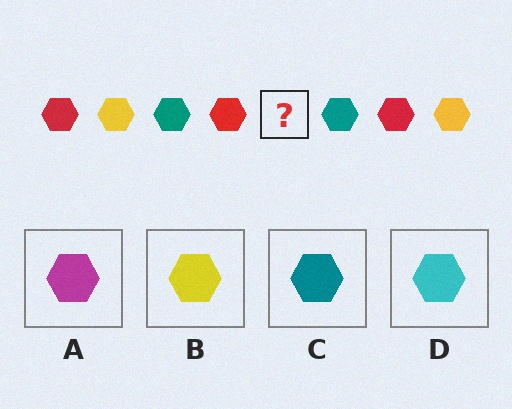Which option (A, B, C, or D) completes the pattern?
B.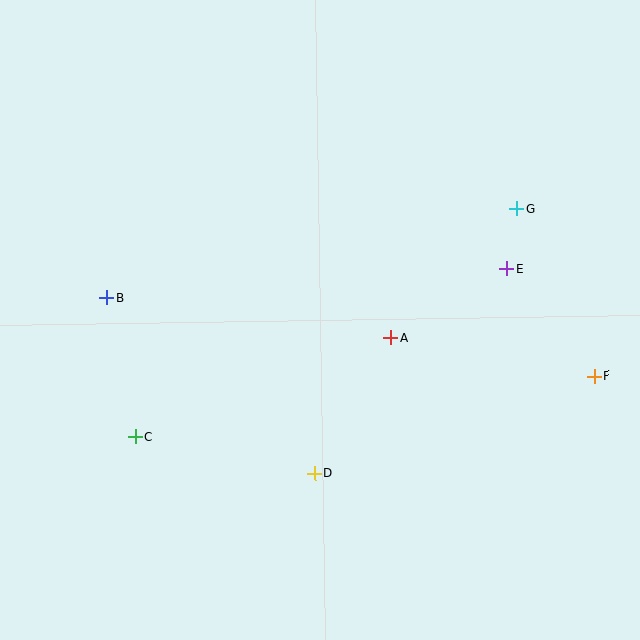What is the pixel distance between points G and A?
The distance between G and A is 181 pixels.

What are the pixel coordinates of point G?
Point G is at (517, 208).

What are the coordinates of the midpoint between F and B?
The midpoint between F and B is at (350, 337).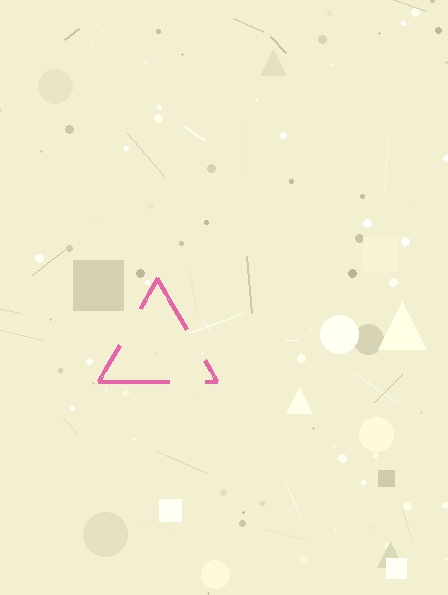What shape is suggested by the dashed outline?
The dashed outline suggests a triangle.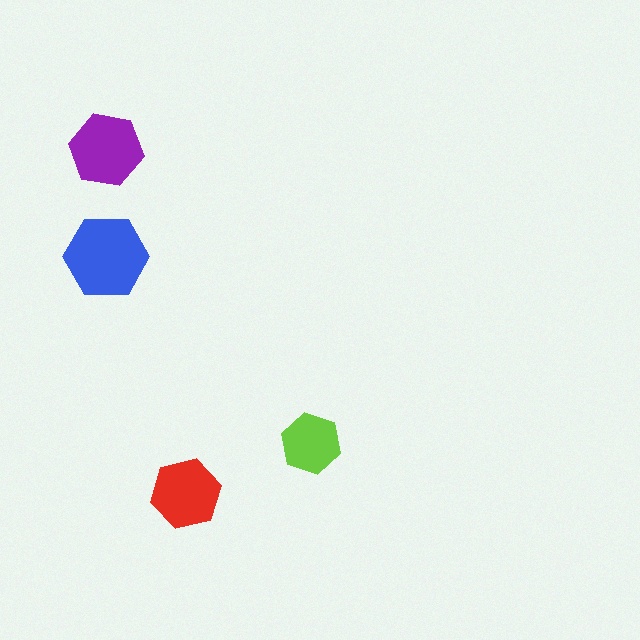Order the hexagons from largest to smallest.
the blue one, the purple one, the red one, the lime one.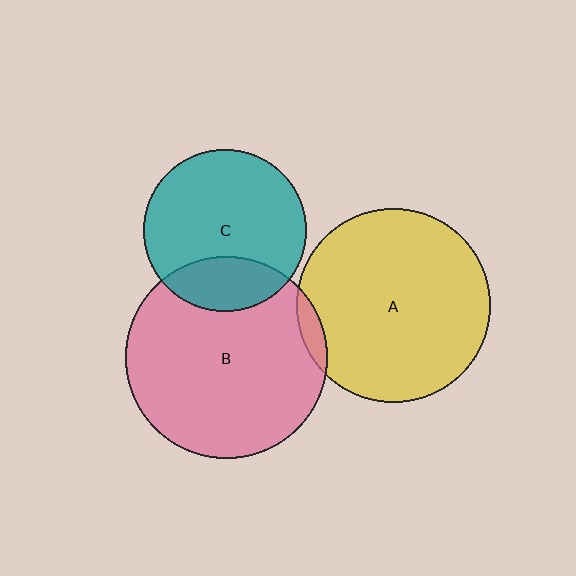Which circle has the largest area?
Circle B (pink).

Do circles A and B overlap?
Yes.